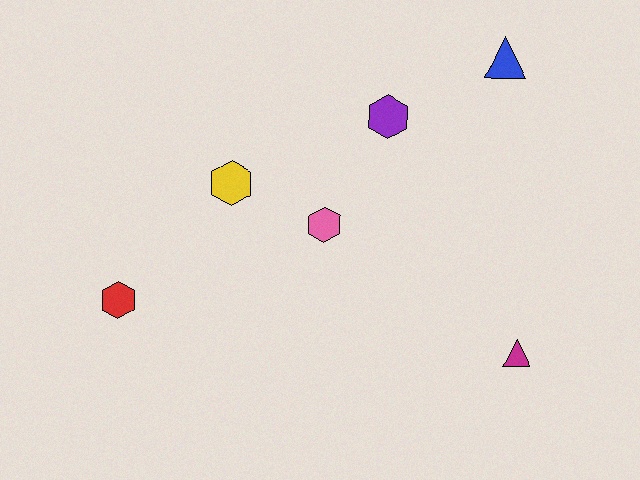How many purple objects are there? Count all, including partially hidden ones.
There is 1 purple object.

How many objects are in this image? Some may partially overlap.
There are 6 objects.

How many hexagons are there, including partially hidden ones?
There are 4 hexagons.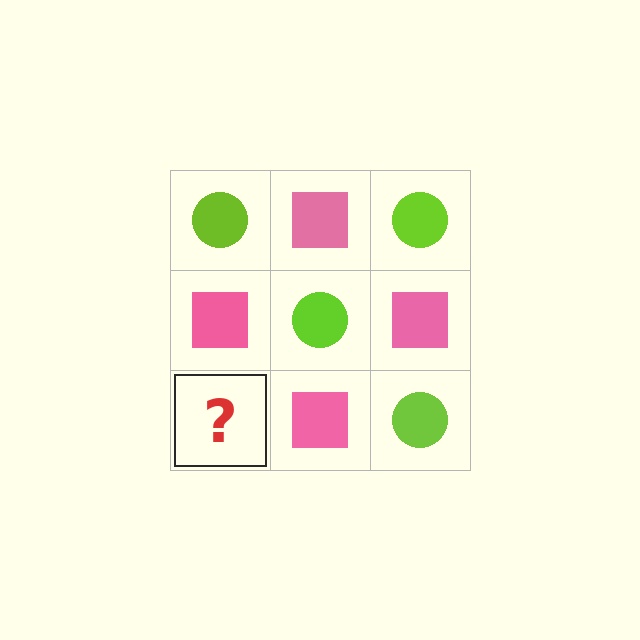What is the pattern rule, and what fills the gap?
The rule is that it alternates lime circle and pink square in a checkerboard pattern. The gap should be filled with a lime circle.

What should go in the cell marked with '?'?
The missing cell should contain a lime circle.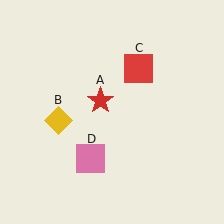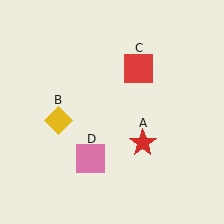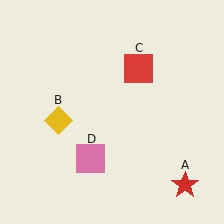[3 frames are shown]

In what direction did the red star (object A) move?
The red star (object A) moved down and to the right.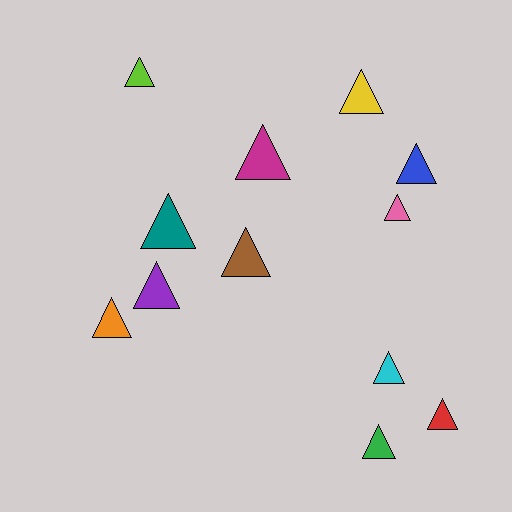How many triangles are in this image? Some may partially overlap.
There are 12 triangles.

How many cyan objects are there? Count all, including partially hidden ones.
There is 1 cyan object.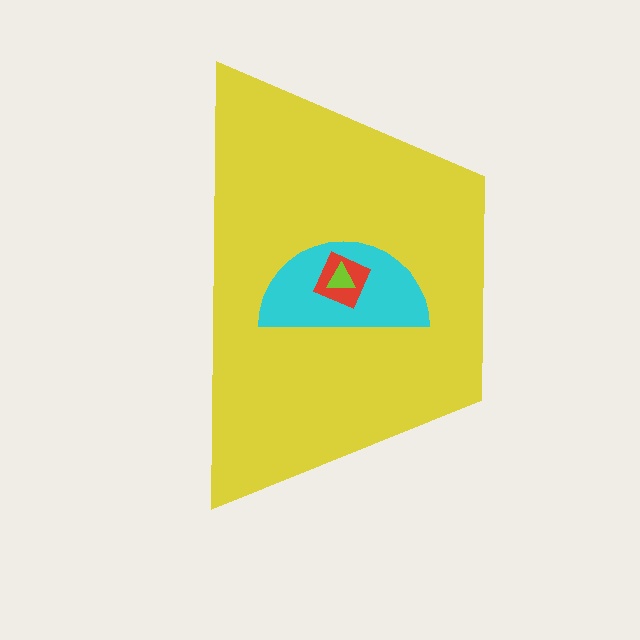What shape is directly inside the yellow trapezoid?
The cyan semicircle.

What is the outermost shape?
The yellow trapezoid.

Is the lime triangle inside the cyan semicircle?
Yes.